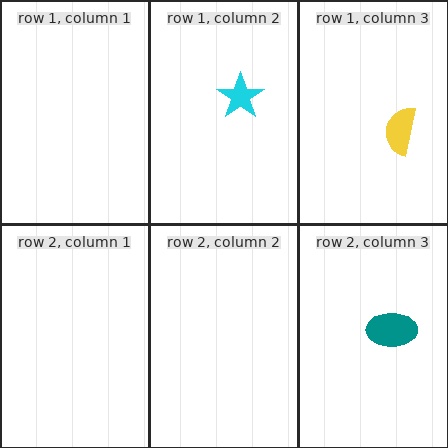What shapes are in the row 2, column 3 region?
The teal ellipse.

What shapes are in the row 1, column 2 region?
The cyan star.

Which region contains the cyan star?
The row 1, column 2 region.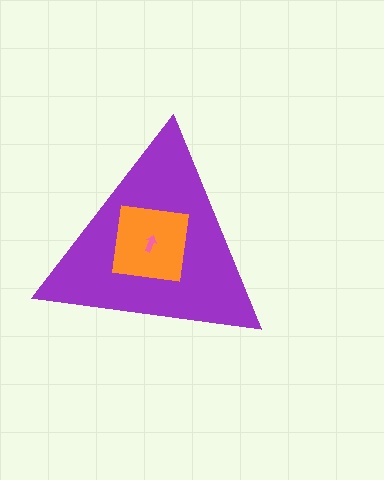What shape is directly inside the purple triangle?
The orange square.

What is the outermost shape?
The purple triangle.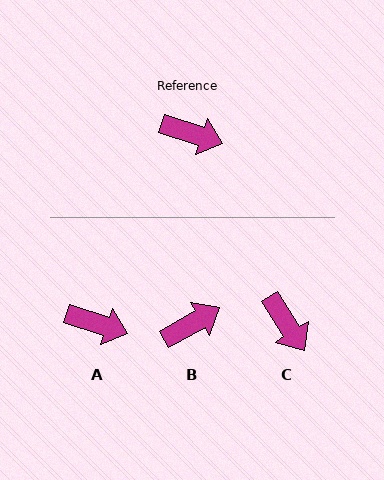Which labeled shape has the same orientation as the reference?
A.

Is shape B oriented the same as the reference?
No, it is off by about 48 degrees.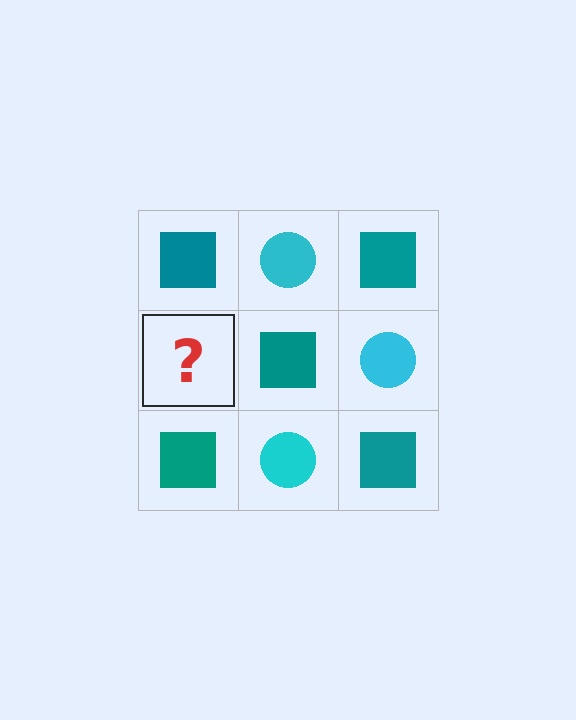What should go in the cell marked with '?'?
The missing cell should contain a cyan circle.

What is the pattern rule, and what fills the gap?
The rule is that it alternates teal square and cyan circle in a checkerboard pattern. The gap should be filled with a cyan circle.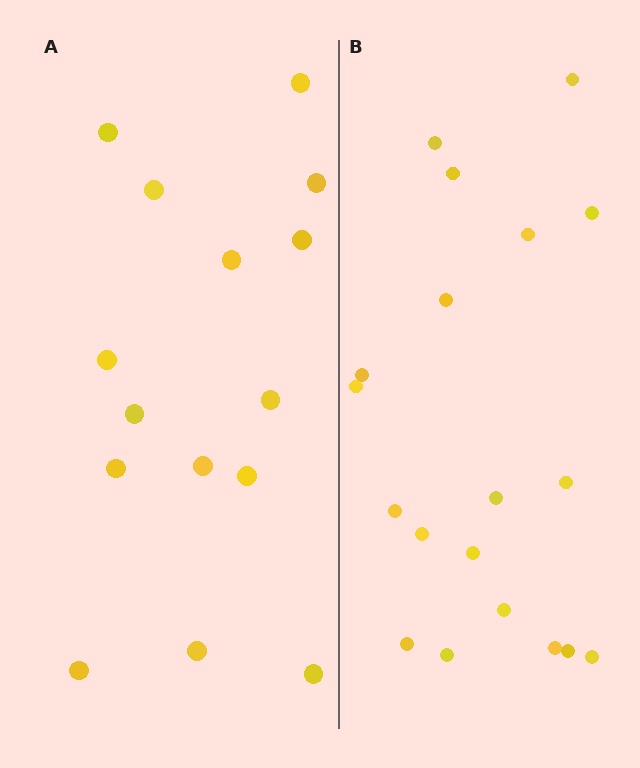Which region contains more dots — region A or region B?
Region B (the right region) has more dots.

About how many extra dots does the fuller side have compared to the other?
Region B has about 4 more dots than region A.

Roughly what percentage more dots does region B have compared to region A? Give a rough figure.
About 25% more.